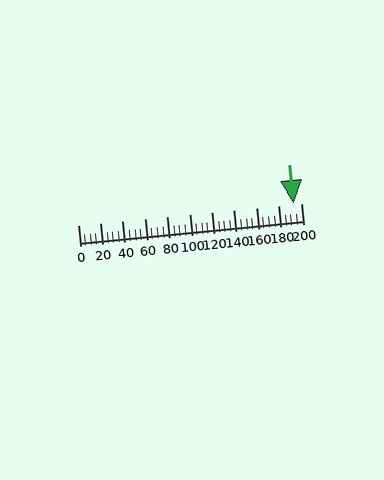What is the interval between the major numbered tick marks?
The major tick marks are spaced 20 units apart.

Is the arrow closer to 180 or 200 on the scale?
The arrow is closer to 200.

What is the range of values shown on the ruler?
The ruler shows values from 0 to 200.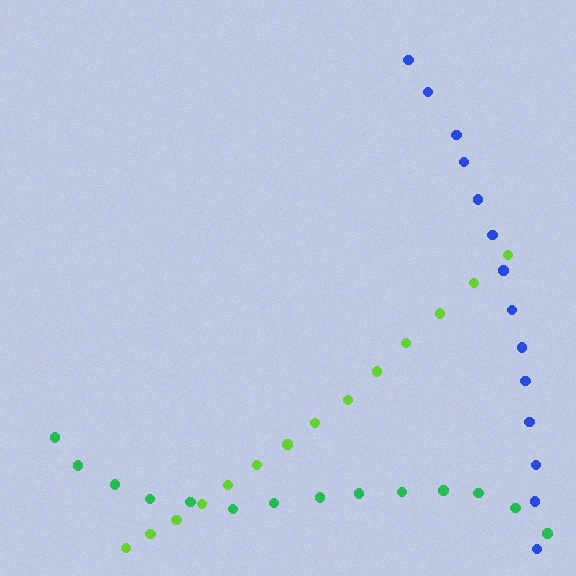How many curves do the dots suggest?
There are 3 distinct paths.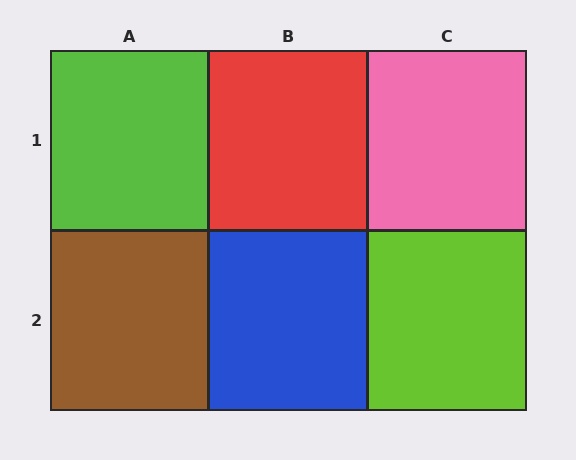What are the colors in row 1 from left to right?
Lime, red, pink.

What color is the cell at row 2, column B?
Blue.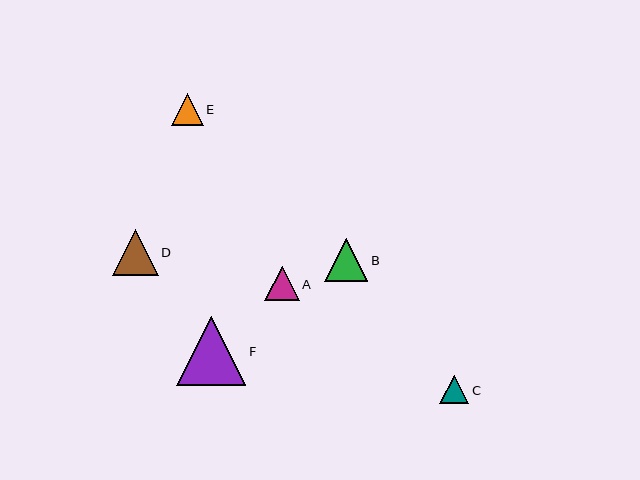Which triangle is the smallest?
Triangle C is the smallest with a size of approximately 29 pixels.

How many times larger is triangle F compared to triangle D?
Triangle F is approximately 1.5 times the size of triangle D.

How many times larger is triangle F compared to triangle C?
Triangle F is approximately 2.4 times the size of triangle C.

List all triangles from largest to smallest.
From largest to smallest: F, D, B, A, E, C.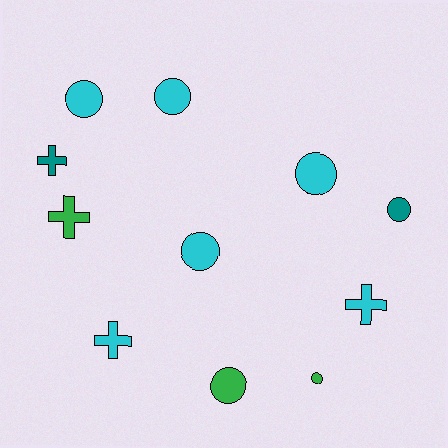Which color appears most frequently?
Cyan, with 6 objects.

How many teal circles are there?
There is 1 teal circle.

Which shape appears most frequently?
Circle, with 7 objects.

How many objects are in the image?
There are 11 objects.